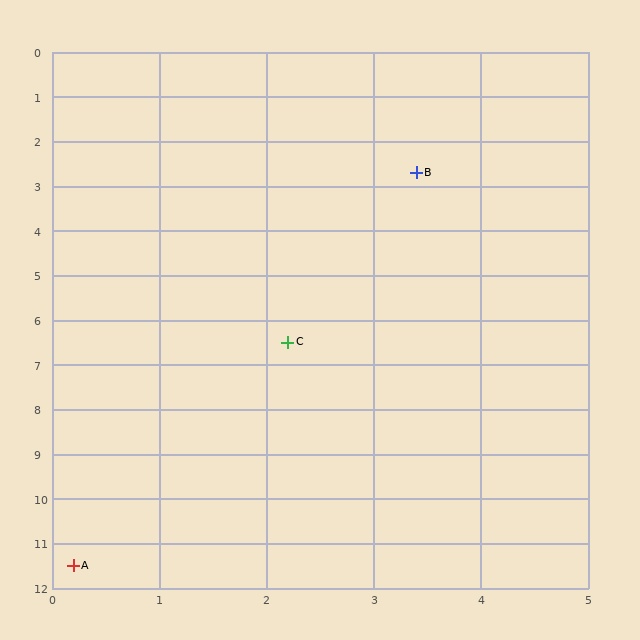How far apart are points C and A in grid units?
Points C and A are about 5.4 grid units apart.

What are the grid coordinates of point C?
Point C is at approximately (2.2, 6.5).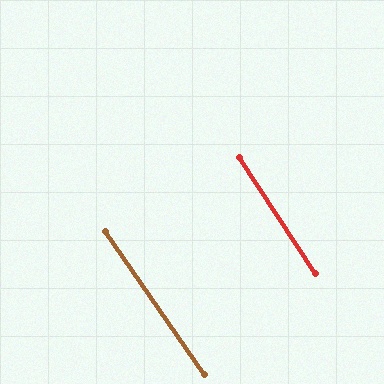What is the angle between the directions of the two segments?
Approximately 2 degrees.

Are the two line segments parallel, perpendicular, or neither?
Parallel — their directions differ by only 1.9°.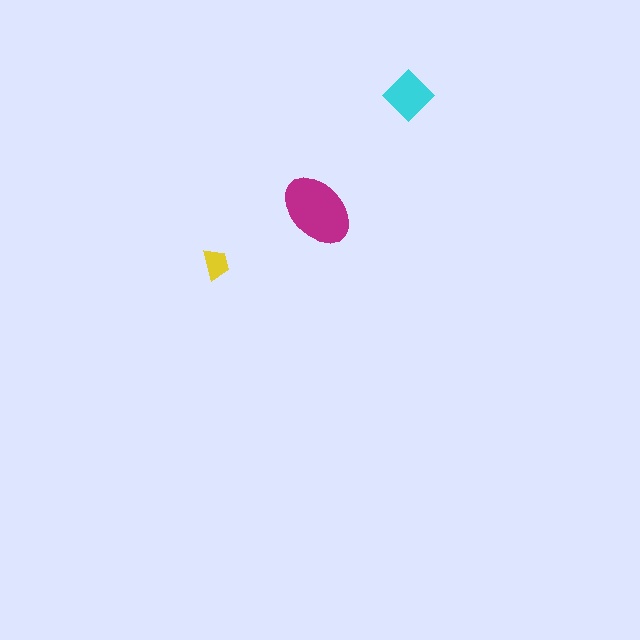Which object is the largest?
The magenta ellipse.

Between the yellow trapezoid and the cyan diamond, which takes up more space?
The cyan diamond.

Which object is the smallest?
The yellow trapezoid.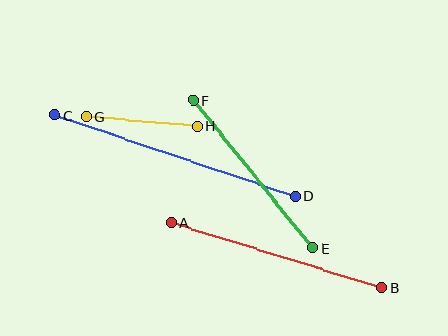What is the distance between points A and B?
The distance is approximately 220 pixels.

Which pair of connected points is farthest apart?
Points C and D are farthest apart.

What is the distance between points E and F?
The distance is approximately 190 pixels.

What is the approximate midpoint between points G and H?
The midpoint is at approximately (141, 121) pixels.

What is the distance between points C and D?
The distance is approximately 254 pixels.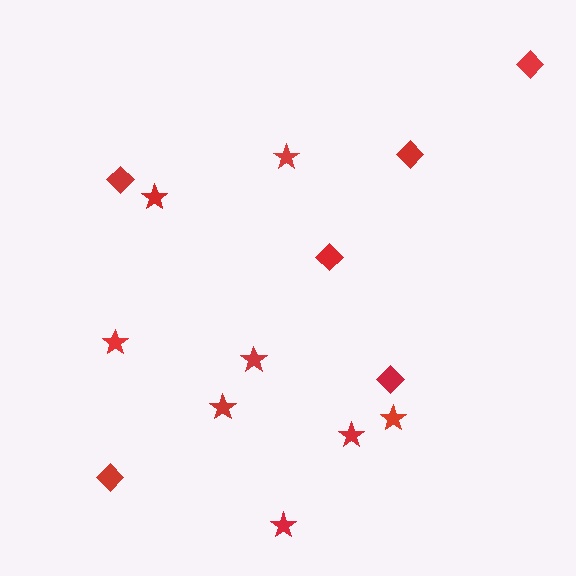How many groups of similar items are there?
There are 2 groups: one group of diamonds (6) and one group of stars (8).